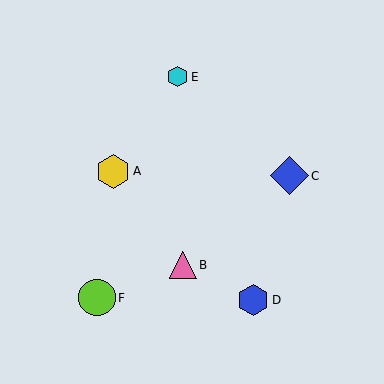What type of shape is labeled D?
Shape D is a blue hexagon.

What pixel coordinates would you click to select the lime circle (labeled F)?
Click at (97, 298) to select the lime circle F.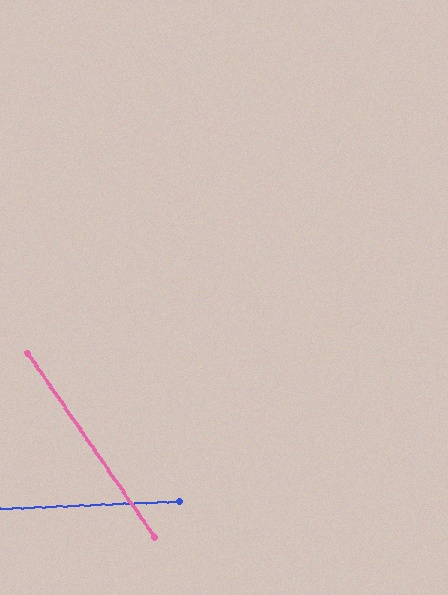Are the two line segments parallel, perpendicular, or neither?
Neither parallel nor perpendicular — they differ by about 57°.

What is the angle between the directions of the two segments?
Approximately 57 degrees.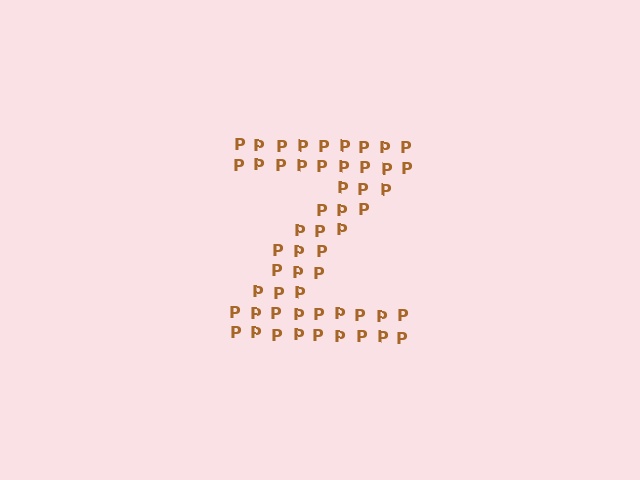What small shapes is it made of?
It is made of small letter P's.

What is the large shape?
The large shape is the letter Z.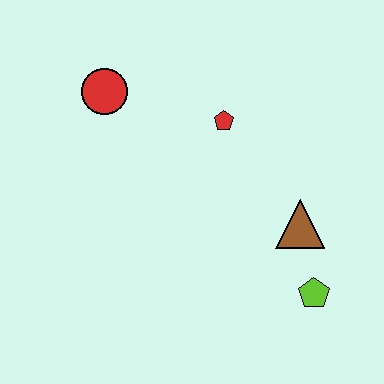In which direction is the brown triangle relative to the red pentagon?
The brown triangle is below the red pentagon.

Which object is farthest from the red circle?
The lime pentagon is farthest from the red circle.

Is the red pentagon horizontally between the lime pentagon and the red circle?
Yes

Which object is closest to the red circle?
The red pentagon is closest to the red circle.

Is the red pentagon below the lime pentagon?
No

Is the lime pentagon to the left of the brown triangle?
No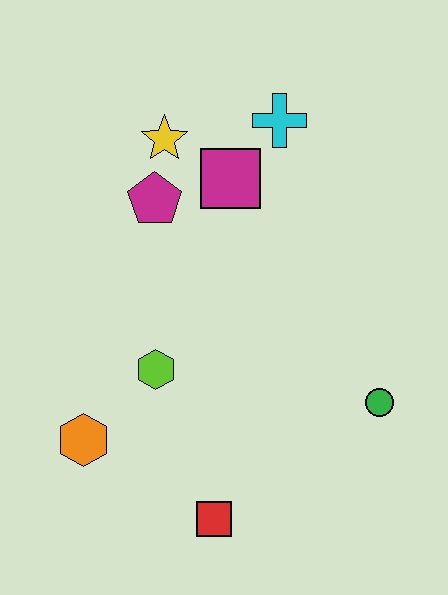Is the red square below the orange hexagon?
Yes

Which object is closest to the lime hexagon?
The orange hexagon is closest to the lime hexagon.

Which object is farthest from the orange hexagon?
The cyan cross is farthest from the orange hexagon.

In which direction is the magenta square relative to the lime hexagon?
The magenta square is above the lime hexagon.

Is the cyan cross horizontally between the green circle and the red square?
Yes